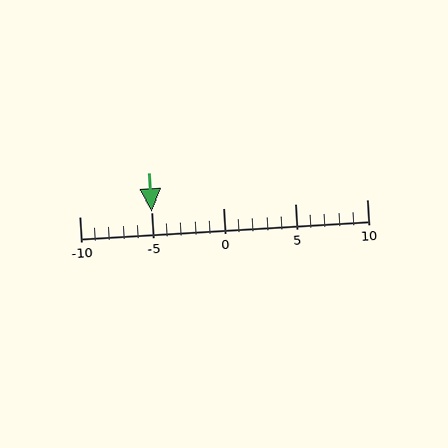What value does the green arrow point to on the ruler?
The green arrow points to approximately -5.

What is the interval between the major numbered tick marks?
The major tick marks are spaced 5 units apart.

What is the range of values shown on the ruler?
The ruler shows values from -10 to 10.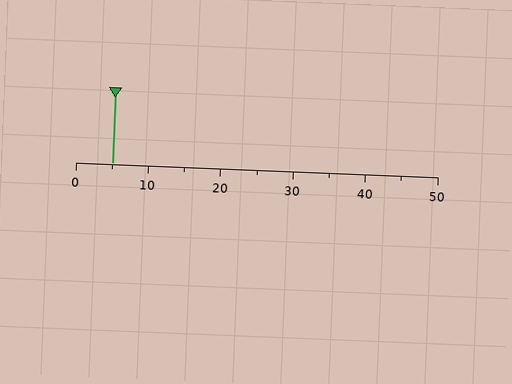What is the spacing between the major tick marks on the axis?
The major ticks are spaced 10 apart.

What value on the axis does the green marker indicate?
The marker indicates approximately 5.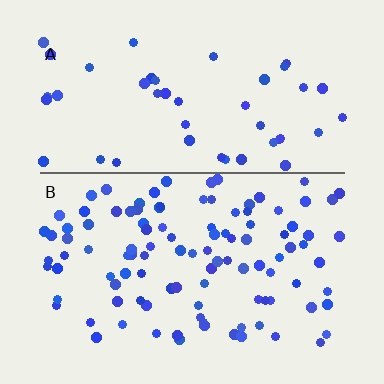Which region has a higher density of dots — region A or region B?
B (the bottom).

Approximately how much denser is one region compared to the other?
Approximately 2.3× — region B over region A.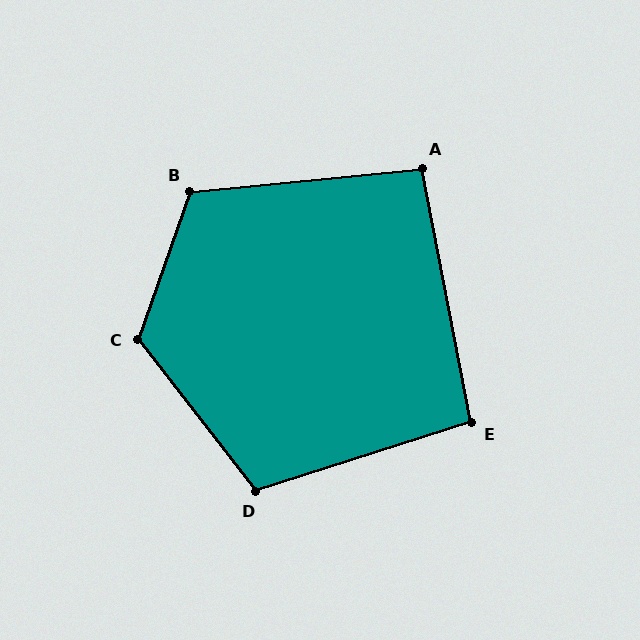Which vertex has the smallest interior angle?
A, at approximately 95 degrees.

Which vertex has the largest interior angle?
C, at approximately 123 degrees.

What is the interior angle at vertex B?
Approximately 115 degrees (obtuse).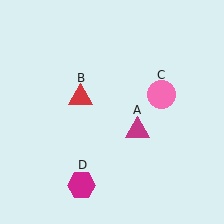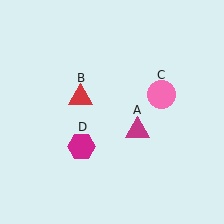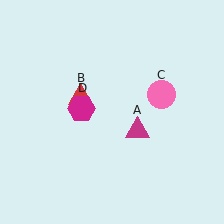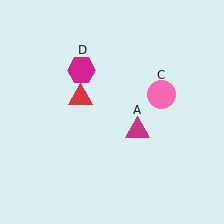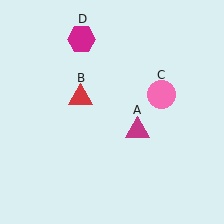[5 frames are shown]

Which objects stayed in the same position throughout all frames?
Magenta triangle (object A) and red triangle (object B) and pink circle (object C) remained stationary.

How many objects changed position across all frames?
1 object changed position: magenta hexagon (object D).